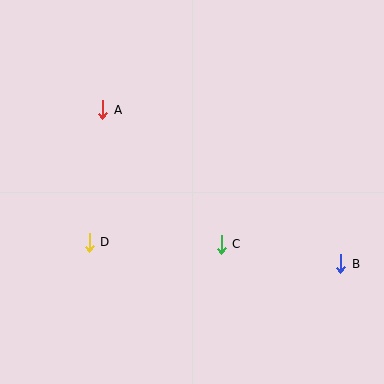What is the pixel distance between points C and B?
The distance between C and B is 121 pixels.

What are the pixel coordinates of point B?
Point B is at (341, 264).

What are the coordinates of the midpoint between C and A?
The midpoint between C and A is at (162, 177).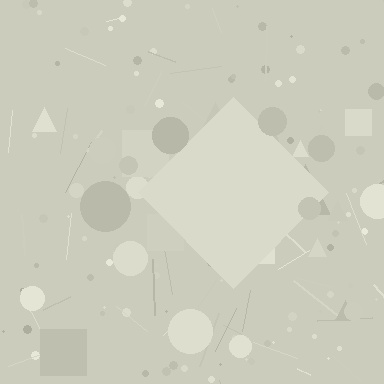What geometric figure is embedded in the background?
A diamond is embedded in the background.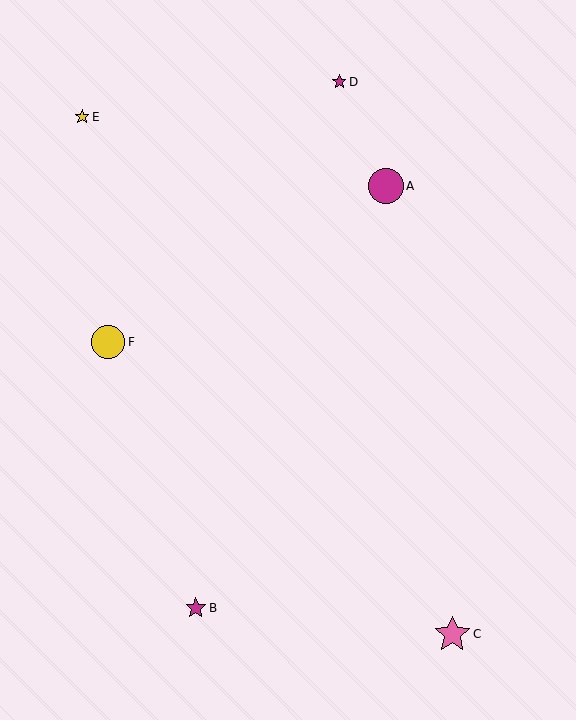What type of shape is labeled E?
Shape E is a yellow star.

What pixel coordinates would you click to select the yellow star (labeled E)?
Click at (82, 117) to select the yellow star E.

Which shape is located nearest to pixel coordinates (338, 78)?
The magenta star (labeled D) at (339, 82) is nearest to that location.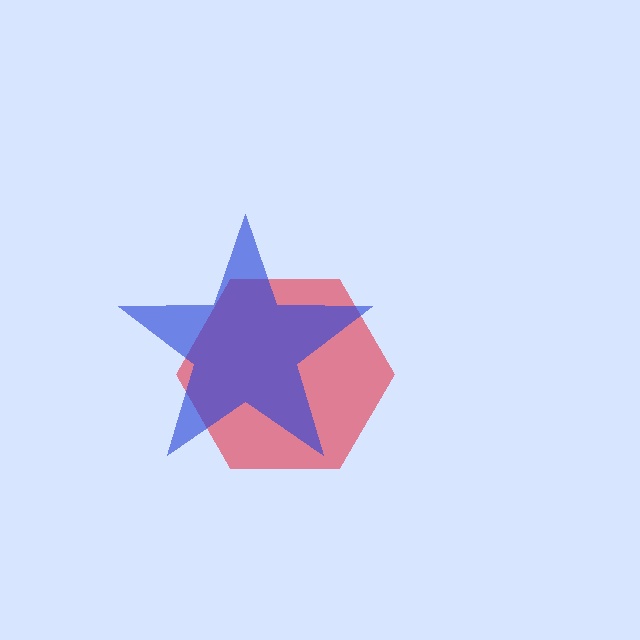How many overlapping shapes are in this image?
There are 2 overlapping shapes in the image.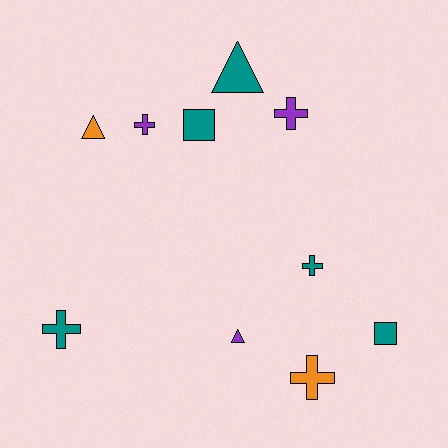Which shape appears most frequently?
Cross, with 5 objects.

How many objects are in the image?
There are 10 objects.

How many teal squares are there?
There are 2 teal squares.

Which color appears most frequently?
Teal, with 5 objects.